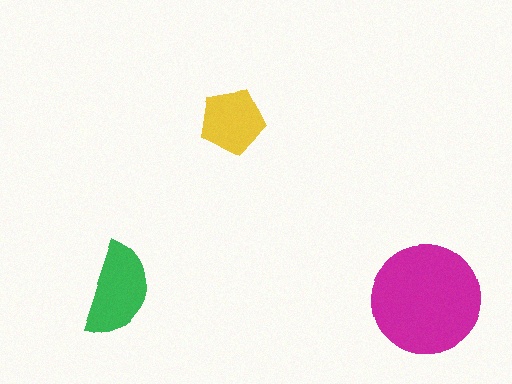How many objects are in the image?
There are 3 objects in the image.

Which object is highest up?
The yellow pentagon is topmost.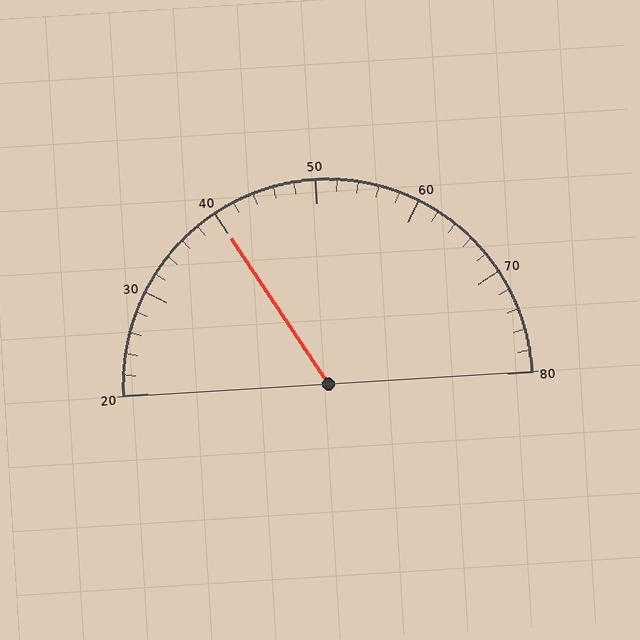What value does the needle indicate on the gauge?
The needle indicates approximately 40.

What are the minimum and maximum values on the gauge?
The gauge ranges from 20 to 80.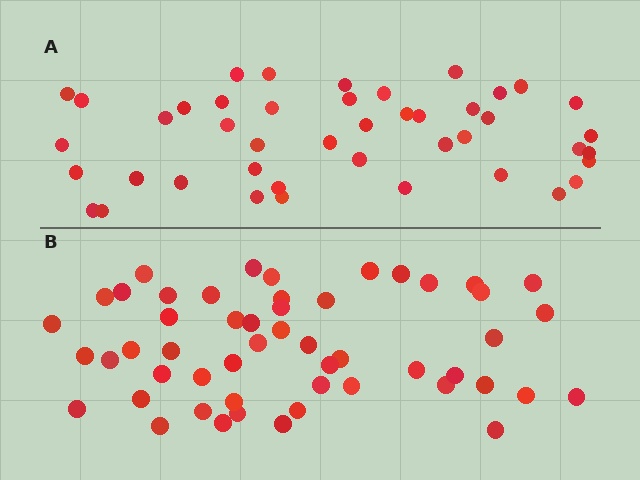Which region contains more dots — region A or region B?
Region B (the bottom region) has more dots.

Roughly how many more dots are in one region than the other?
Region B has roughly 8 or so more dots than region A.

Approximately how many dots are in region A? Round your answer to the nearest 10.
About 40 dots. (The exact count is 44, which rounds to 40.)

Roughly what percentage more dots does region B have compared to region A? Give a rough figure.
About 20% more.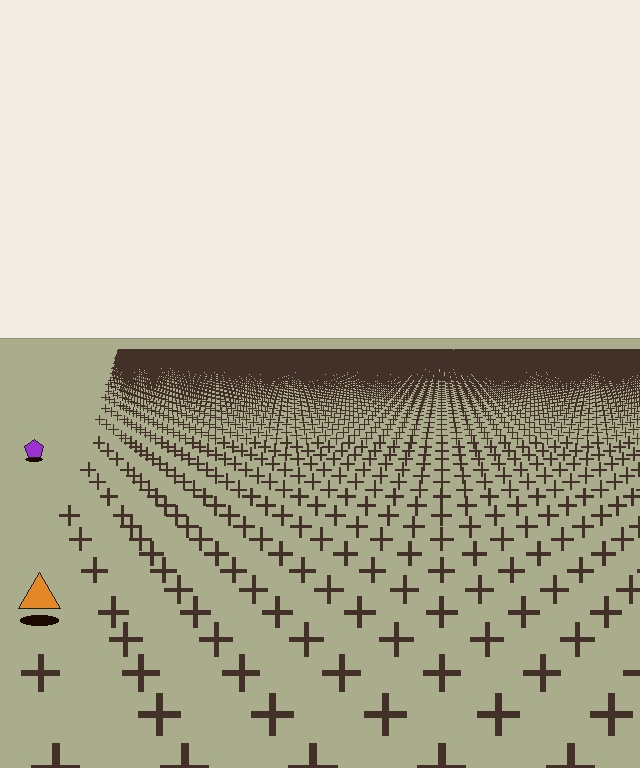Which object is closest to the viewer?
The orange triangle is closest. The texture marks near it are larger and more spread out.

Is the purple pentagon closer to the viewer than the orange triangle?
No. The orange triangle is closer — you can tell from the texture gradient: the ground texture is coarser near it.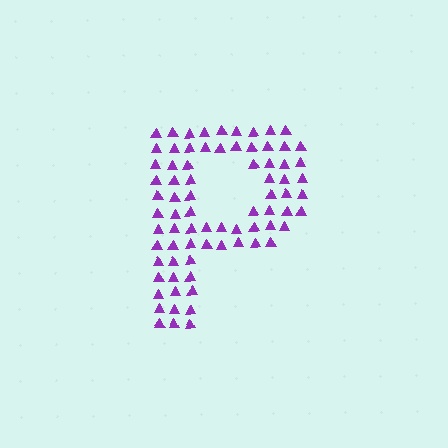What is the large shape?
The large shape is the letter P.